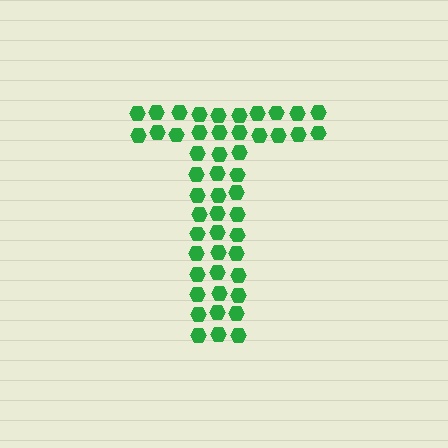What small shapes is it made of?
It is made of small hexagons.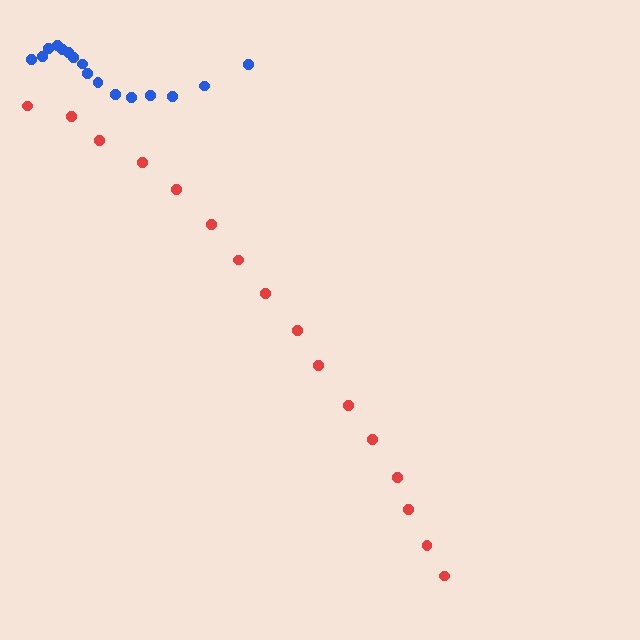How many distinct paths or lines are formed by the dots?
There are 2 distinct paths.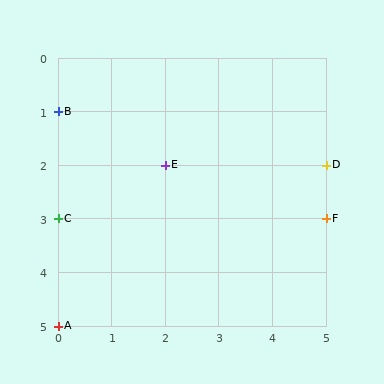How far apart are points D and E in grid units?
Points D and E are 3 columns apart.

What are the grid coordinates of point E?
Point E is at grid coordinates (2, 2).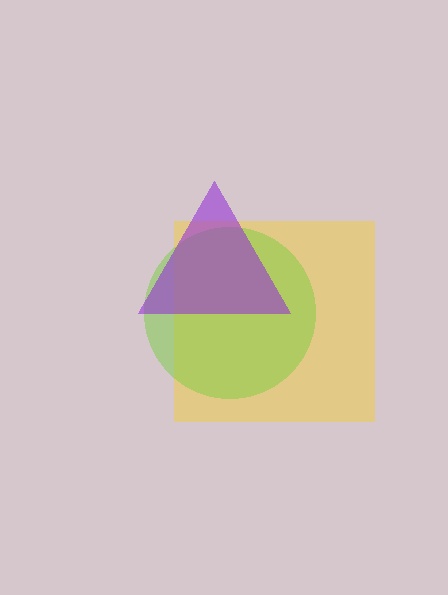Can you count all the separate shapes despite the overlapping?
Yes, there are 3 separate shapes.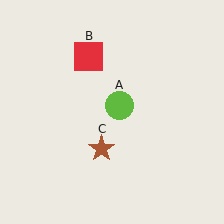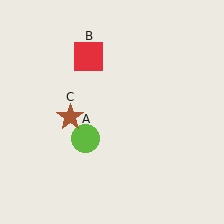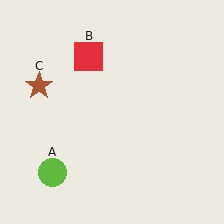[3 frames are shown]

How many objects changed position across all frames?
2 objects changed position: lime circle (object A), brown star (object C).